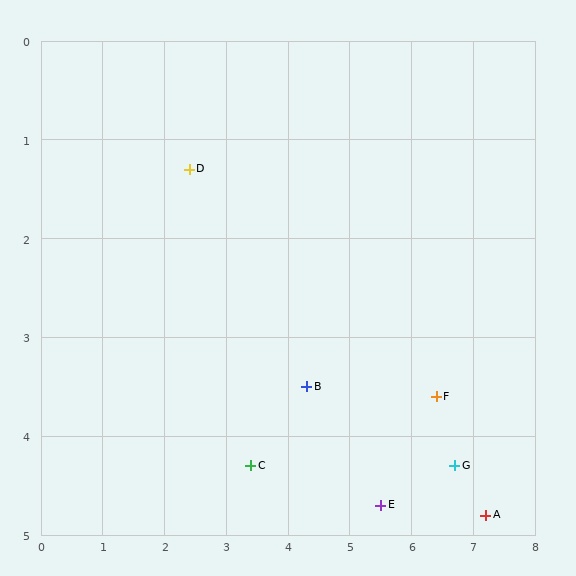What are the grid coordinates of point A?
Point A is at approximately (7.2, 4.8).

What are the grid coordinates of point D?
Point D is at approximately (2.4, 1.3).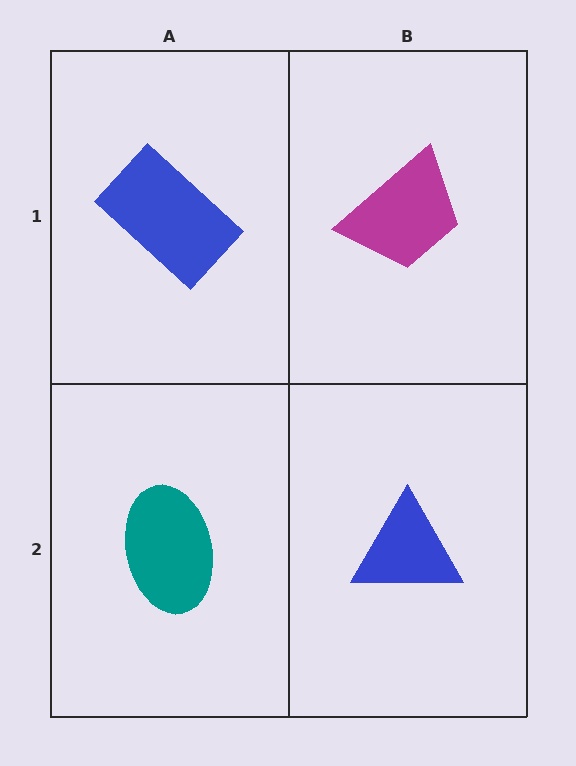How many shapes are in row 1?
2 shapes.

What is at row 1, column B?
A magenta trapezoid.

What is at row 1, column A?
A blue rectangle.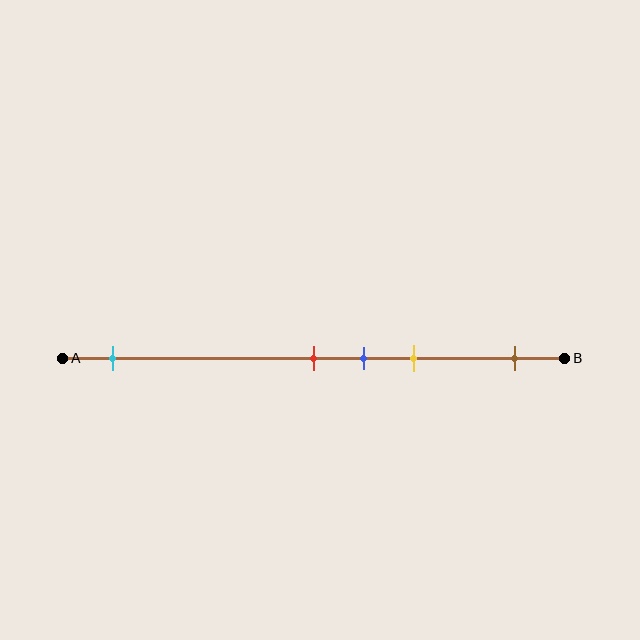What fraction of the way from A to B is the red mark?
The red mark is approximately 50% (0.5) of the way from A to B.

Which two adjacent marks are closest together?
The red and blue marks are the closest adjacent pair.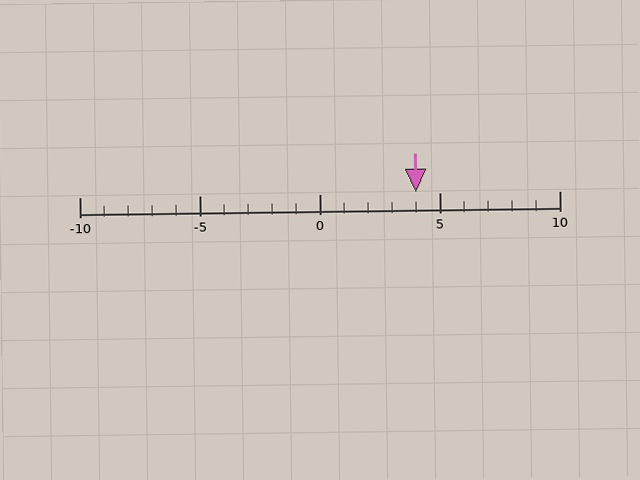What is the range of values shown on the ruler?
The ruler shows values from -10 to 10.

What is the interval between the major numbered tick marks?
The major tick marks are spaced 5 units apart.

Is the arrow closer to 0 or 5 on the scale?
The arrow is closer to 5.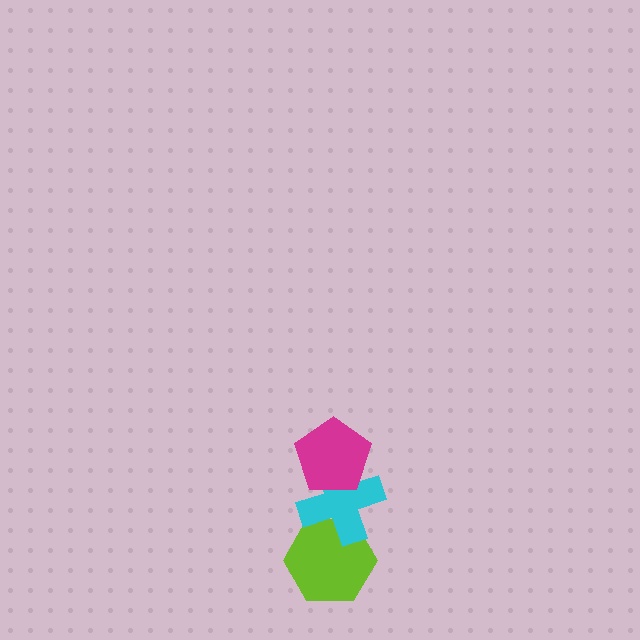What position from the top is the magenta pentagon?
The magenta pentagon is 1st from the top.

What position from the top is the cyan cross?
The cyan cross is 2nd from the top.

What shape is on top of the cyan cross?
The magenta pentagon is on top of the cyan cross.